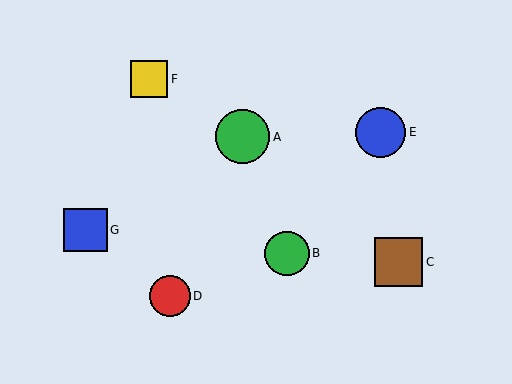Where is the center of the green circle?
The center of the green circle is at (243, 137).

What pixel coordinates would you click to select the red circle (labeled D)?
Click at (170, 296) to select the red circle D.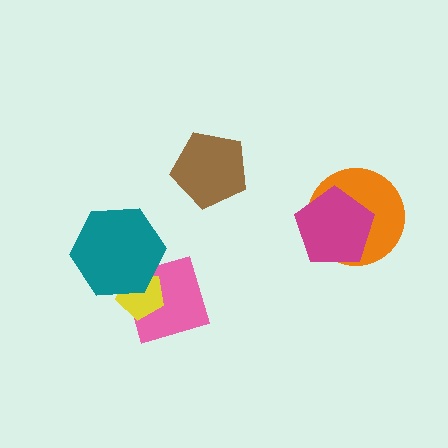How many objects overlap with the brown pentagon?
0 objects overlap with the brown pentagon.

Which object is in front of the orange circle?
The magenta pentagon is in front of the orange circle.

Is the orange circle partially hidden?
Yes, it is partially covered by another shape.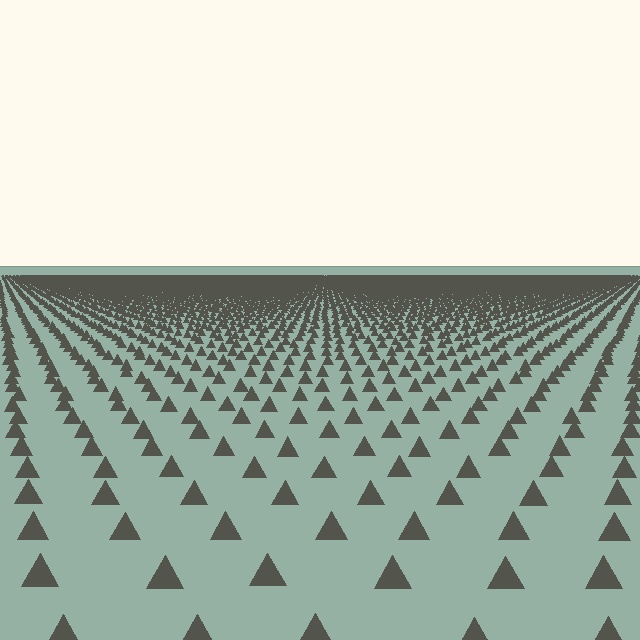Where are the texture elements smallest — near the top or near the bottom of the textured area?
Near the top.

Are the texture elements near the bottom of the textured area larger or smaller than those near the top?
Larger. Near the bottom, elements are closer to the viewer and appear at a bigger on-screen size.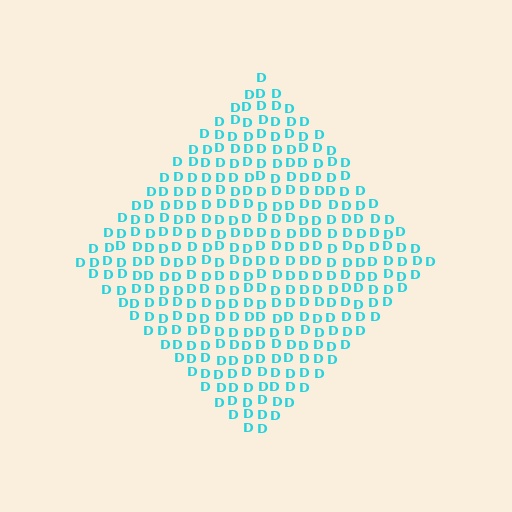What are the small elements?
The small elements are letter D's.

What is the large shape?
The large shape is a diamond.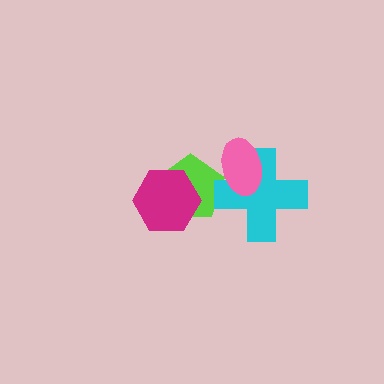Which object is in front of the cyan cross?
The pink ellipse is in front of the cyan cross.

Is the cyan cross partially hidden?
Yes, it is partially covered by another shape.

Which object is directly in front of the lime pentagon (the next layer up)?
The magenta hexagon is directly in front of the lime pentagon.